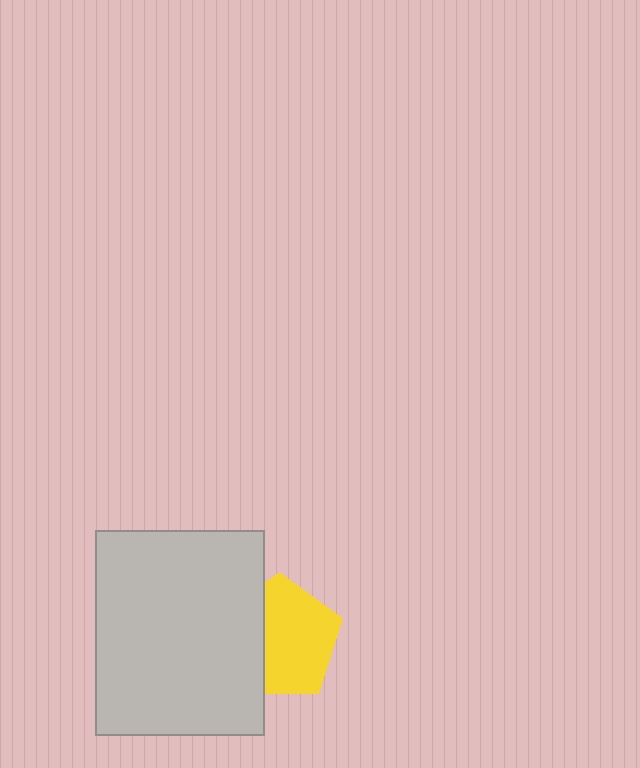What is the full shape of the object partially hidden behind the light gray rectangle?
The partially hidden object is a yellow pentagon.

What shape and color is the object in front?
The object in front is a light gray rectangle.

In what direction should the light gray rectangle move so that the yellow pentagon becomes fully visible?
The light gray rectangle should move left. That is the shortest direction to clear the overlap and leave the yellow pentagon fully visible.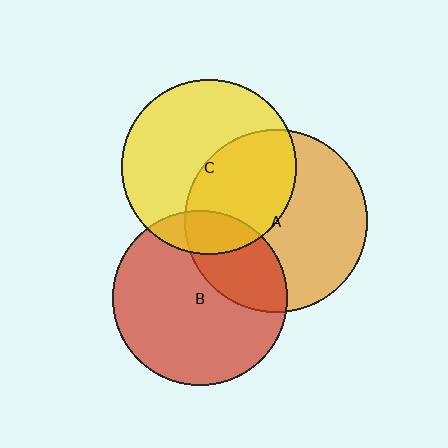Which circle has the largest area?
Circle A (orange).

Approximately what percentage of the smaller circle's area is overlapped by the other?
Approximately 30%.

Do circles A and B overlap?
Yes.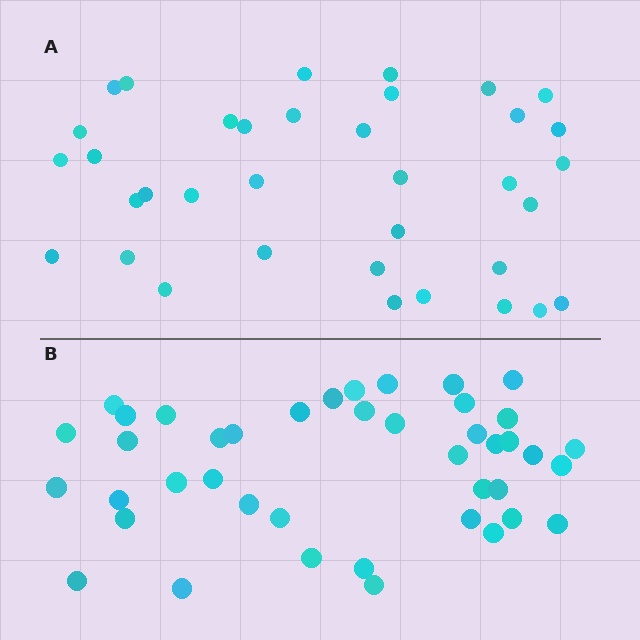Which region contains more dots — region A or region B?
Region B (the bottom region) has more dots.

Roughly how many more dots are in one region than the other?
Region B has about 6 more dots than region A.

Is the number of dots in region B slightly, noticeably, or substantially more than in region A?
Region B has only slightly more — the two regions are fairly close. The ratio is roughly 1.2 to 1.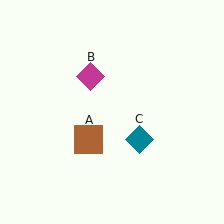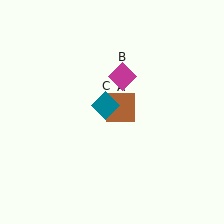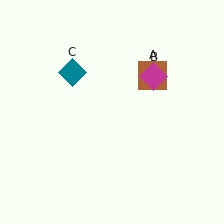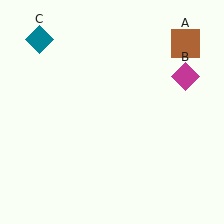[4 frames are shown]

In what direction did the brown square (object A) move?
The brown square (object A) moved up and to the right.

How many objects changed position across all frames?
3 objects changed position: brown square (object A), magenta diamond (object B), teal diamond (object C).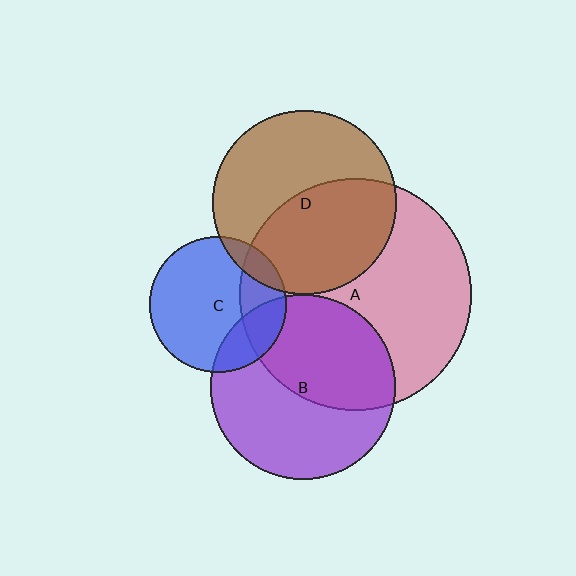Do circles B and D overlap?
Yes.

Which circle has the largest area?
Circle A (pink).